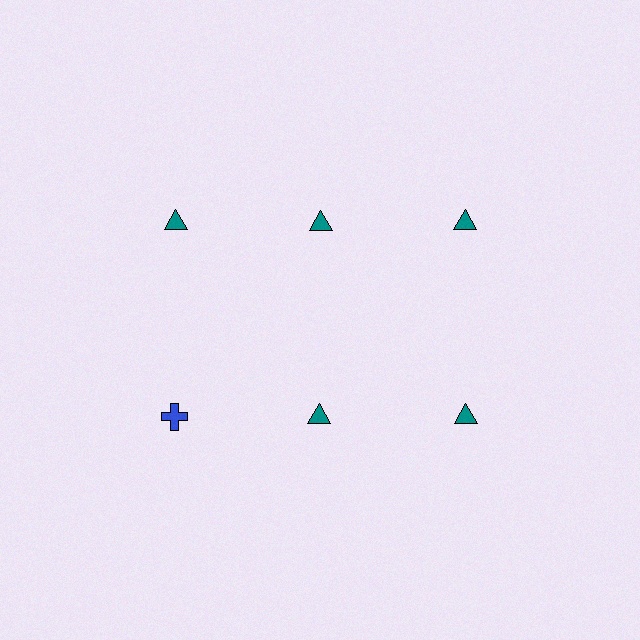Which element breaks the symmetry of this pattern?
The blue cross in the second row, leftmost column breaks the symmetry. All other shapes are teal triangles.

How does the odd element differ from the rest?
It differs in both color (blue instead of teal) and shape (cross instead of triangle).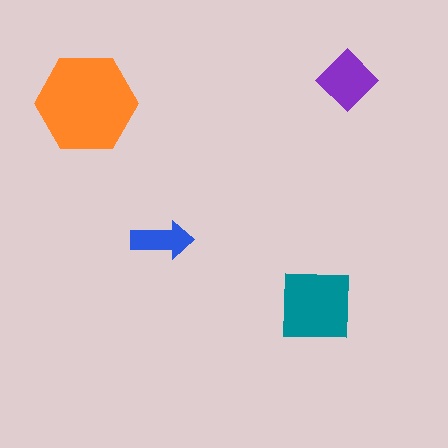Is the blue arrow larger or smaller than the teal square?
Smaller.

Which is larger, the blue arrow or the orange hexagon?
The orange hexagon.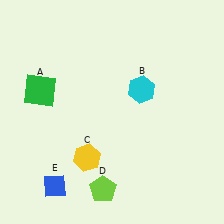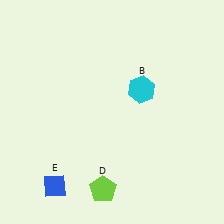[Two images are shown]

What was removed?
The yellow hexagon (C), the green square (A) were removed in Image 2.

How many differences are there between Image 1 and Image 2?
There are 2 differences between the two images.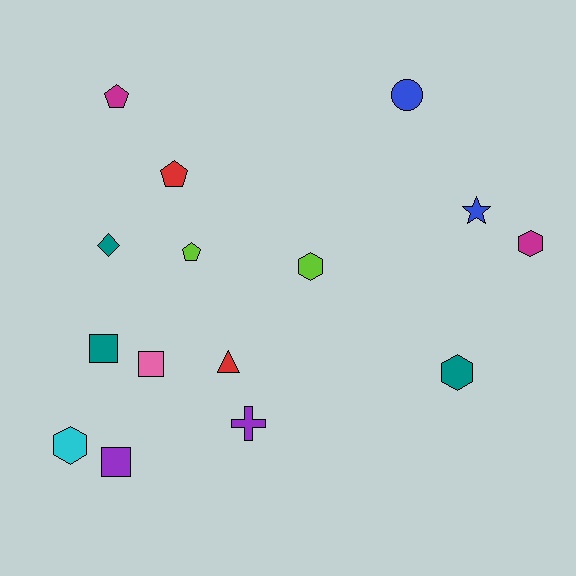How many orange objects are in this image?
There are no orange objects.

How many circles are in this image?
There is 1 circle.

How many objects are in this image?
There are 15 objects.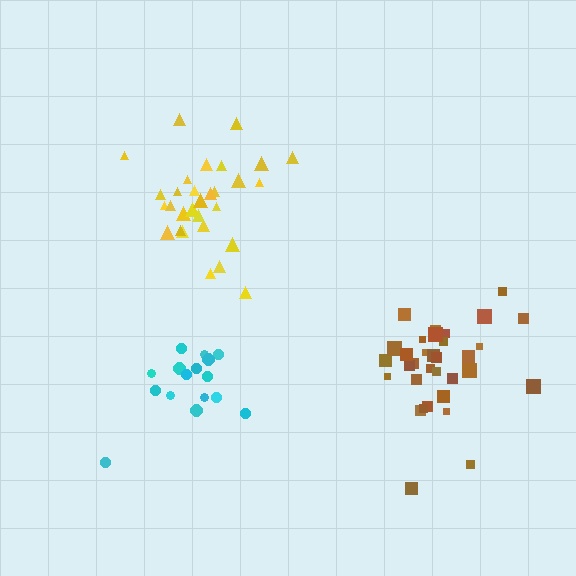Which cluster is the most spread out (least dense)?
Yellow.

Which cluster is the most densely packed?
Cyan.